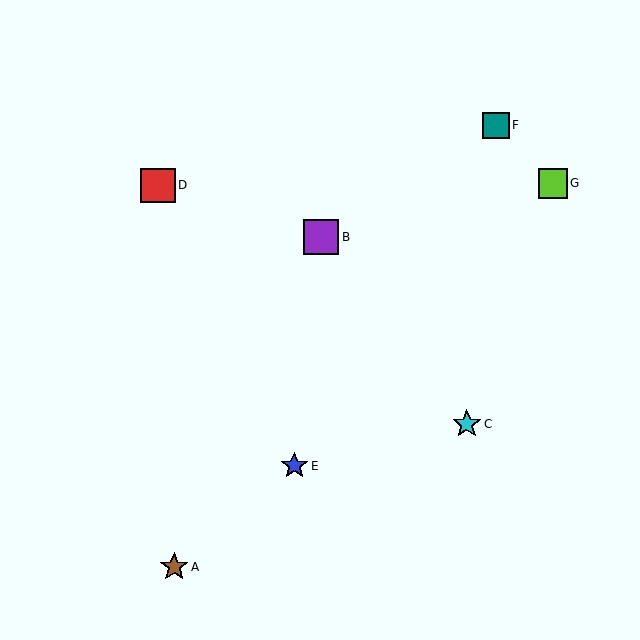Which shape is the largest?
The purple square (labeled B) is the largest.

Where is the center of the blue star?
The center of the blue star is at (294, 466).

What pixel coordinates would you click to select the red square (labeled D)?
Click at (158, 185) to select the red square D.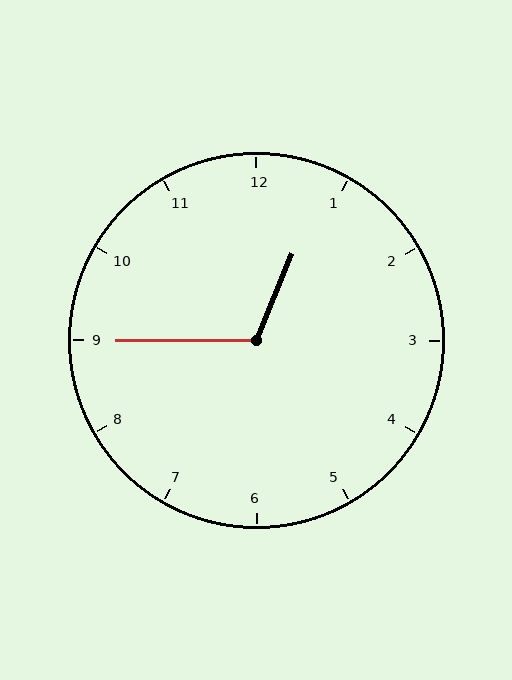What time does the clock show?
12:45.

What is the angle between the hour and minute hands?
Approximately 112 degrees.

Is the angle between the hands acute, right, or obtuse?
It is obtuse.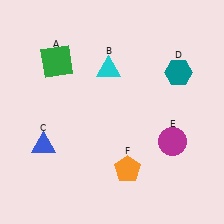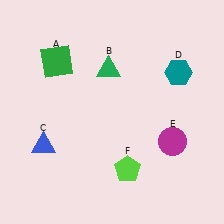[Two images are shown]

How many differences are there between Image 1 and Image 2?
There are 2 differences between the two images.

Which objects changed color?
B changed from cyan to green. F changed from orange to lime.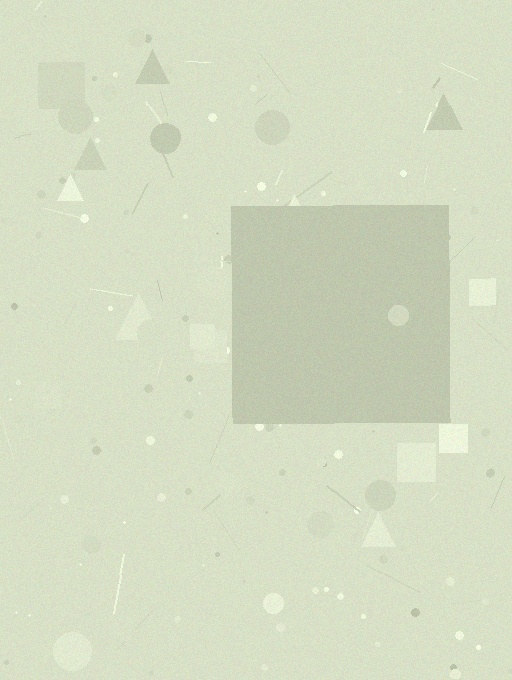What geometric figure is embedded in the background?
A square is embedded in the background.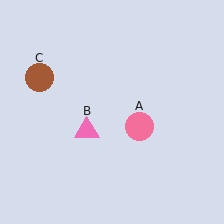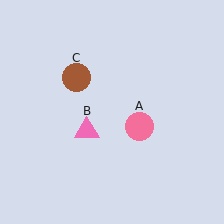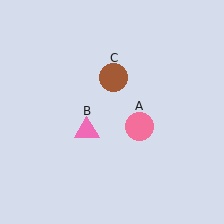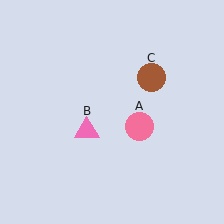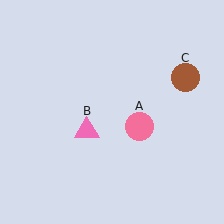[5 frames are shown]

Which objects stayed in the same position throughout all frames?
Pink circle (object A) and pink triangle (object B) remained stationary.